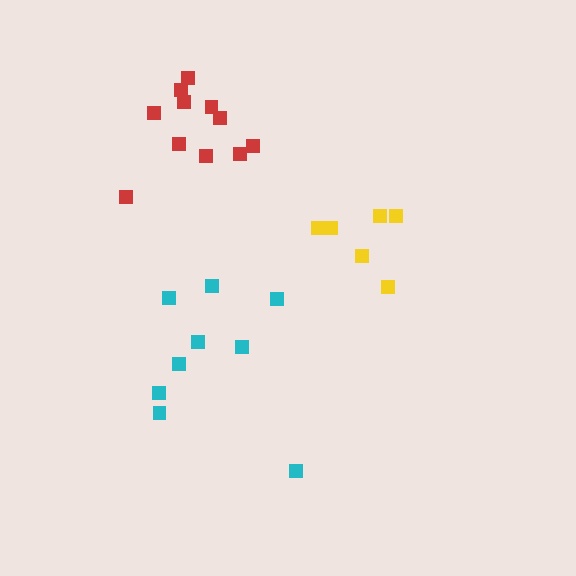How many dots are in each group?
Group 1: 11 dots, Group 2: 6 dots, Group 3: 9 dots (26 total).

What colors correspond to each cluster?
The clusters are colored: red, yellow, cyan.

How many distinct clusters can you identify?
There are 3 distinct clusters.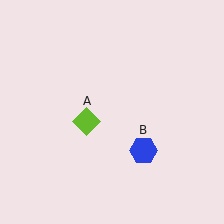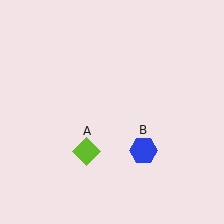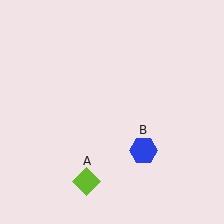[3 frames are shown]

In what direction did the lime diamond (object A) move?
The lime diamond (object A) moved down.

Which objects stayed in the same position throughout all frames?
Blue hexagon (object B) remained stationary.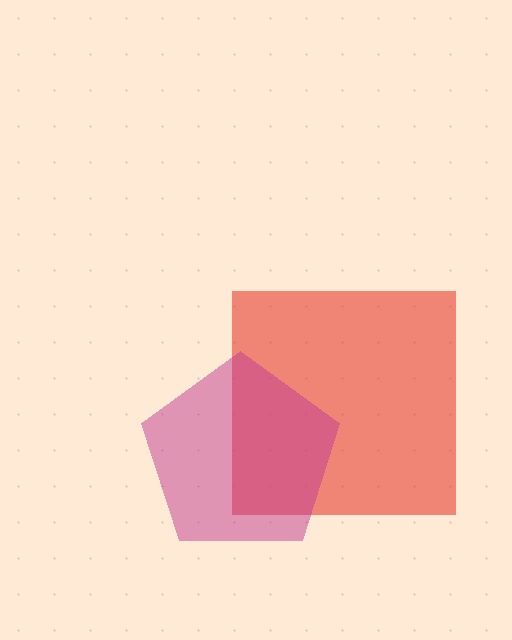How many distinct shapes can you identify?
There are 2 distinct shapes: a red square, a magenta pentagon.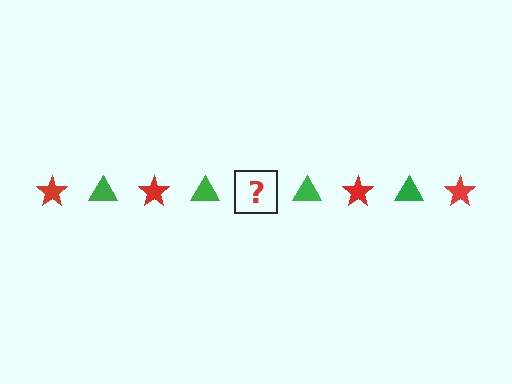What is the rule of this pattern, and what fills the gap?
The rule is that the pattern alternates between red star and green triangle. The gap should be filled with a red star.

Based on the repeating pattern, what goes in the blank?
The blank should be a red star.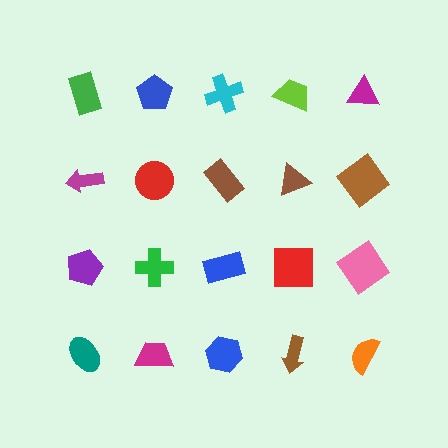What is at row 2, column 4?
A brown triangle.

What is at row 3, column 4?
A red square.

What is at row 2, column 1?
A magenta arrow.